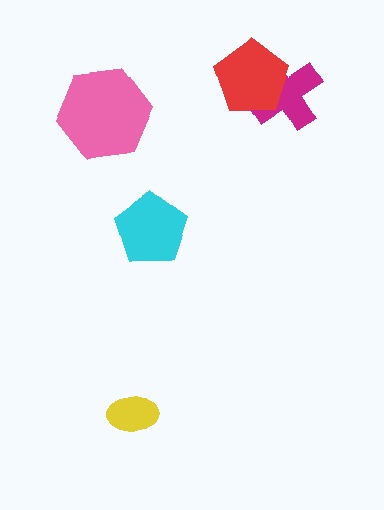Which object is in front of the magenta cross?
The red pentagon is in front of the magenta cross.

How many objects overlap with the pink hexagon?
0 objects overlap with the pink hexagon.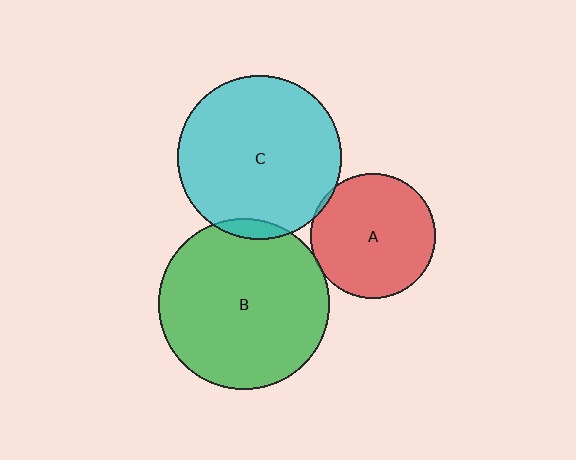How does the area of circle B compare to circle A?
Approximately 1.9 times.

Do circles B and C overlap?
Yes.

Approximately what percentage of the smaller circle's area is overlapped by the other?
Approximately 5%.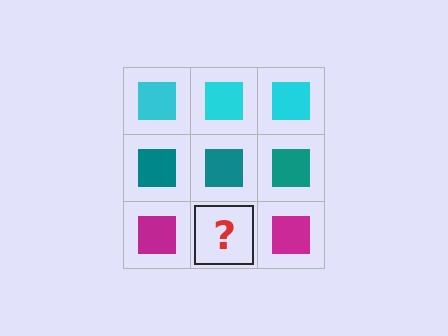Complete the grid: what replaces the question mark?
The question mark should be replaced with a magenta square.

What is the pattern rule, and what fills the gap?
The rule is that each row has a consistent color. The gap should be filled with a magenta square.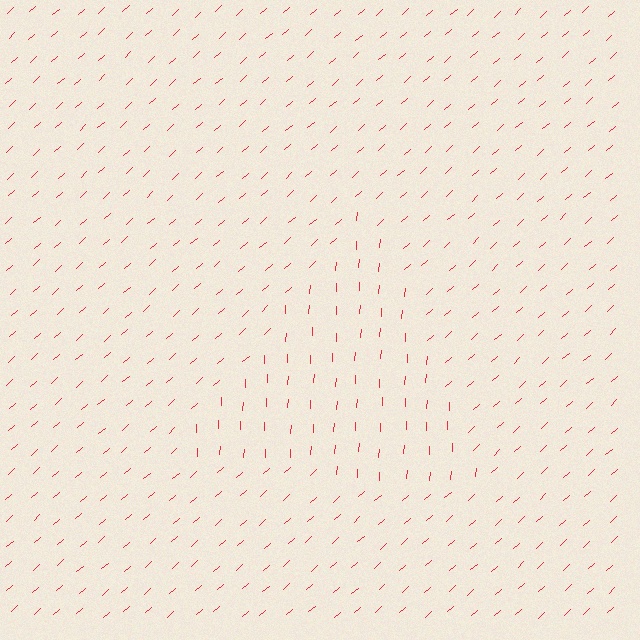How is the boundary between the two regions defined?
The boundary is defined purely by a change in line orientation (approximately 45 degrees difference). All lines are the same color and thickness.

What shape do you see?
I see a triangle.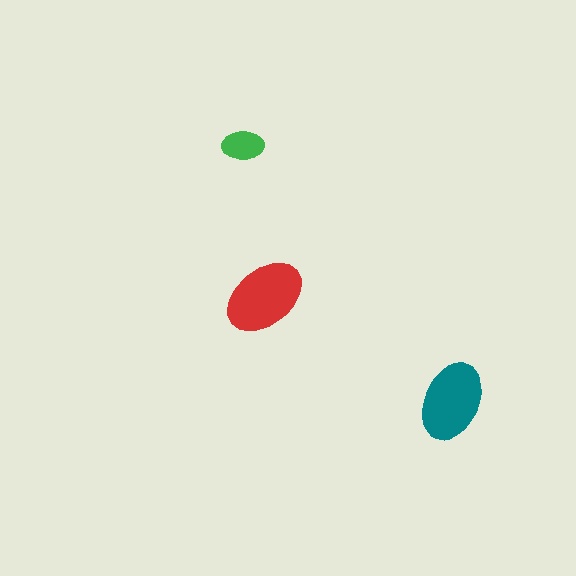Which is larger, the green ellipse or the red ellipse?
The red one.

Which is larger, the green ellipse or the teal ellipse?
The teal one.